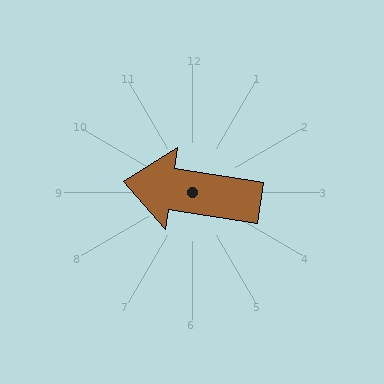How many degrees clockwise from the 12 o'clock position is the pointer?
Approximately 279 degrees.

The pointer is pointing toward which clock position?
Roughly 9 o'clock.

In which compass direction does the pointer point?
West.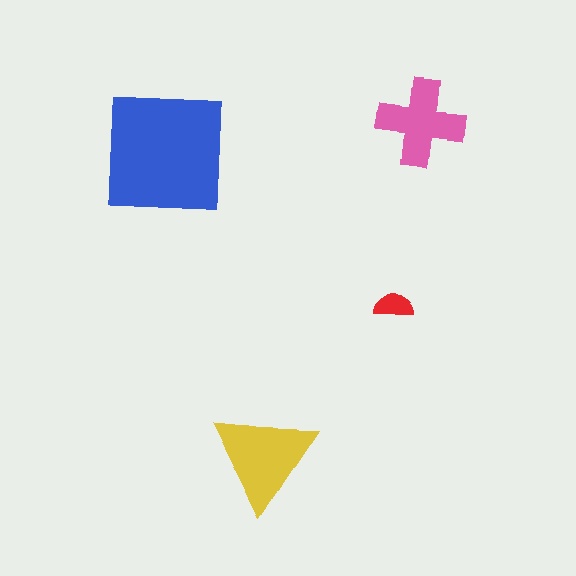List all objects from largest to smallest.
The blue square, the yellow triangle, the pink cross, the red semicircle.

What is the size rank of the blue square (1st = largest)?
1st.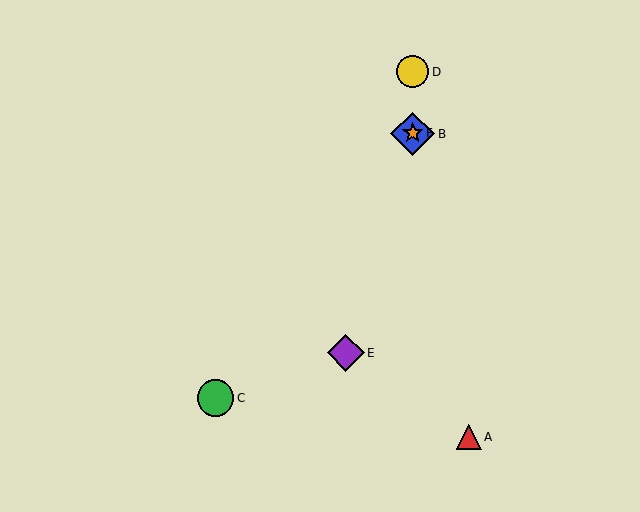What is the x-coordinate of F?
Object F is at x≈413.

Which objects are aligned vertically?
Objects B, D, F are aligned vertically.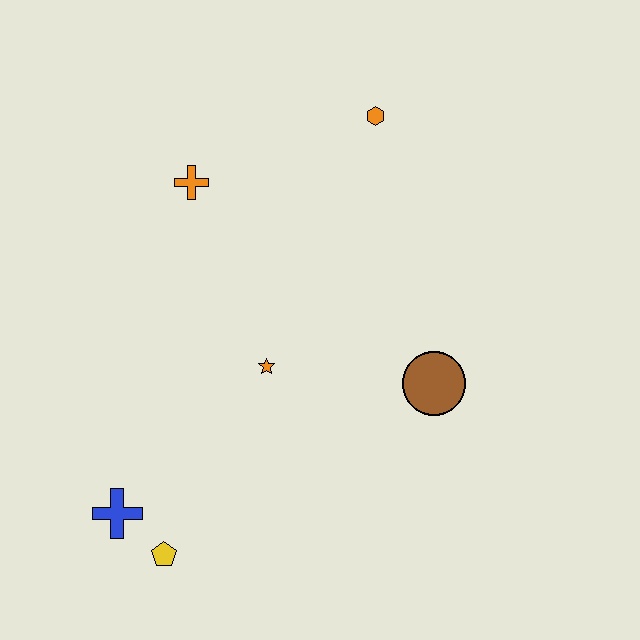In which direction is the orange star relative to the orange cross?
The orange star is below the orange cross.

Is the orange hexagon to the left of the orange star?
No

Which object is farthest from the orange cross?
The yellow pentagon is farthest from the orange cross.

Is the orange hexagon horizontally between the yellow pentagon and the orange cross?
No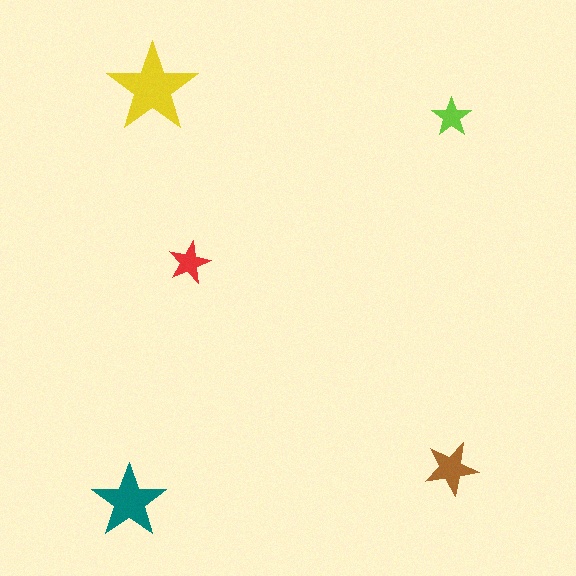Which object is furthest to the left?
The teal star is leftmost.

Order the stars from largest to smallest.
the yellow one, the teal one, the brown one, the red one, the lime one.